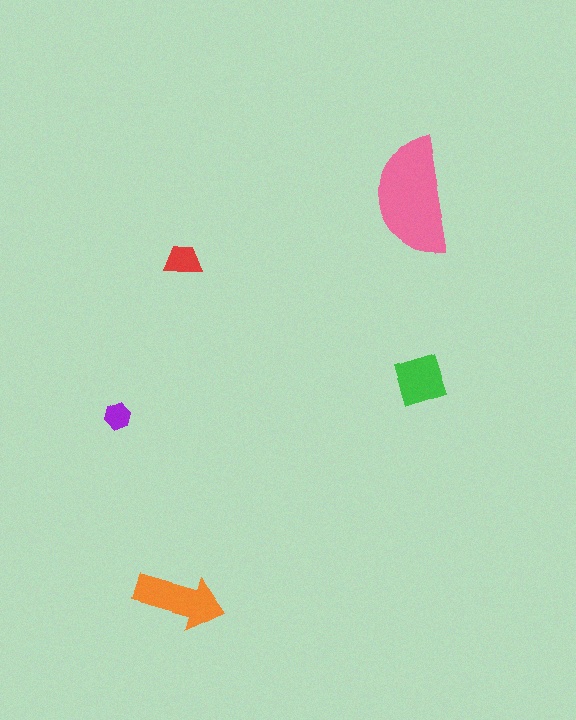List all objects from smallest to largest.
The purple hexagon, the red trapezoid, the green square, the orange arrow, the pink semicircle.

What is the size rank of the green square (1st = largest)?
3rd.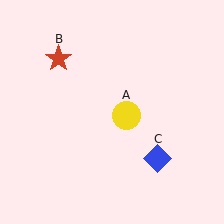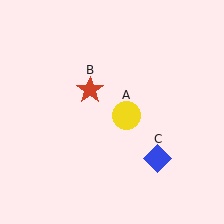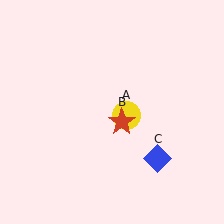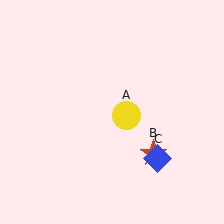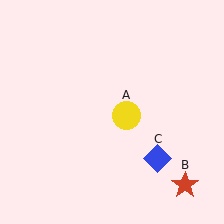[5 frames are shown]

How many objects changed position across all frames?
1 object changed position: red star (object B).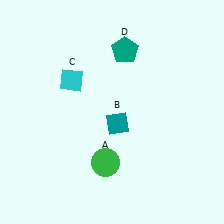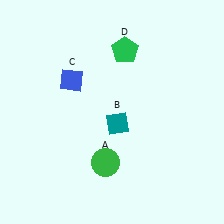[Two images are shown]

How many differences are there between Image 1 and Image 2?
There are 2 differences between the two images.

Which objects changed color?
C changed from cyan to blue. D changed from teal to green.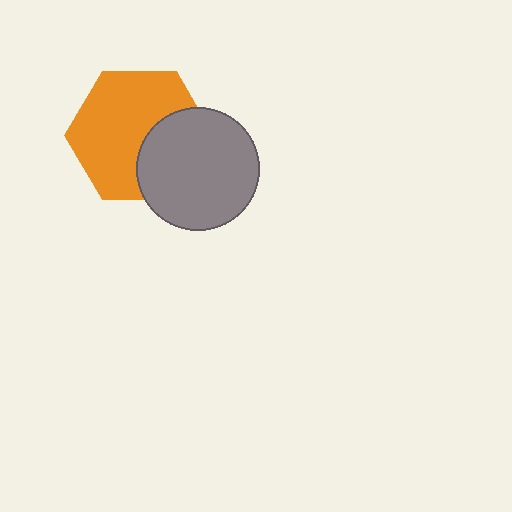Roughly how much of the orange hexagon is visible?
Most of it is visible (roughly 66%).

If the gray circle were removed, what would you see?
You would see the complete orange hexagon.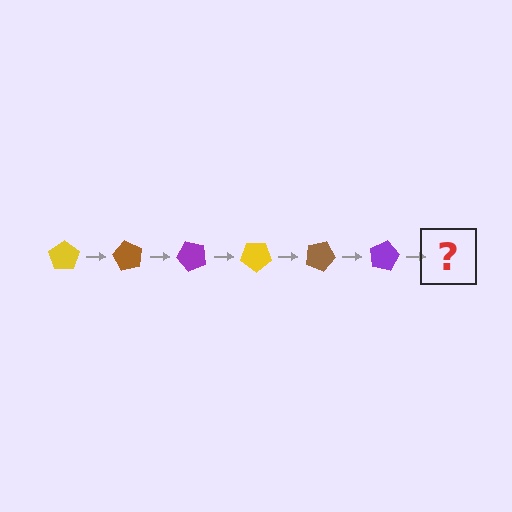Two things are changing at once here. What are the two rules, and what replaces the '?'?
The two rules are that it rotates 60 degrees each step and the color cycles through yellow, brown, and purple. The '?' should be a yellow pentagon, rotated 360 degrees from the start.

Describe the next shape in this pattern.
It should be a yellow pentagon, rotated 360 degrees from the start.